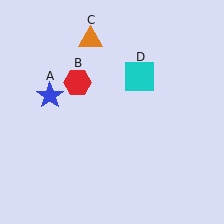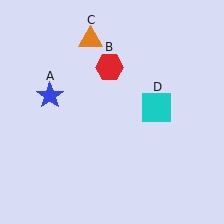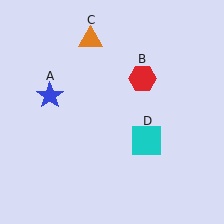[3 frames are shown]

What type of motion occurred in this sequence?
The red hexagon (object B), cyan square (object D) rotated clockwise around the center of the scene.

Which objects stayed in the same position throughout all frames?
Blue star (object A) and orange triangle (object C) remained stationary.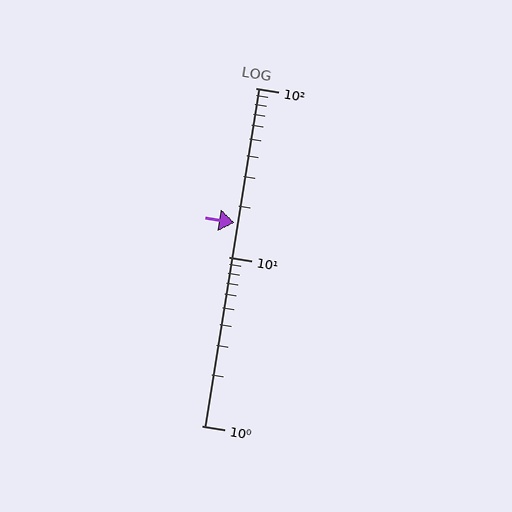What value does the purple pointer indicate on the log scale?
The pointer indicates approximately 16.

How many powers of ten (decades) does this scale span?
The scale spans 2 decades, from 1 to 100.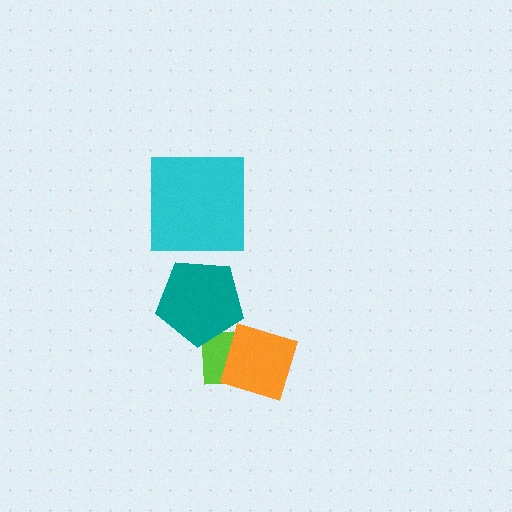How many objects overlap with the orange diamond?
1 object overlaps with the orange diamond.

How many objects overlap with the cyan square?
0 objects overlap with the cyan square.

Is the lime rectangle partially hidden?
Yes, it is partially covered by another shape.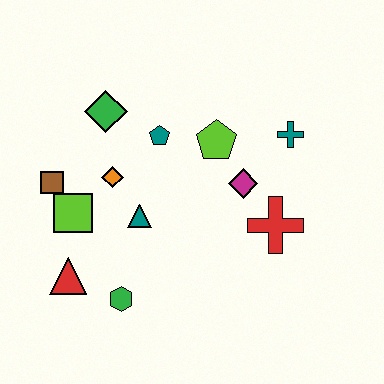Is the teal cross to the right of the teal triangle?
Yes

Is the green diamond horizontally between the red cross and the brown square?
Yes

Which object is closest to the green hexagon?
The red triangle is closest to the green hexagon.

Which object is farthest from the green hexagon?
The teal cross is farthest from the green hexagon.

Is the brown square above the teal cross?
No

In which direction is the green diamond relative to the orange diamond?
The green diamond is above the orange diamond.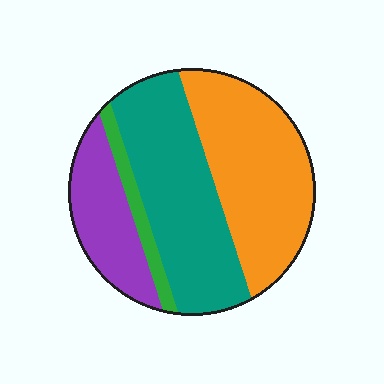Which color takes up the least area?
Green, at roughly 5%.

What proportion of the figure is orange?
Orange covers about 40% of the figure.